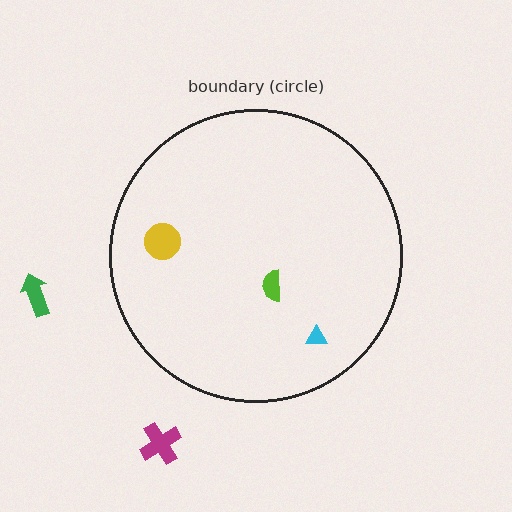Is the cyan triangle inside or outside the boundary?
Inside.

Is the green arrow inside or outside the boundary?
Outside.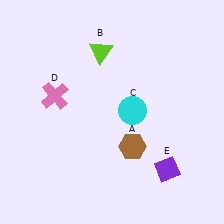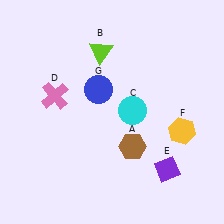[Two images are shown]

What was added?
A yellow hexagon (F), a blue circle (G) were added in Image 2.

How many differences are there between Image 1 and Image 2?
There are 2 differences between the two images.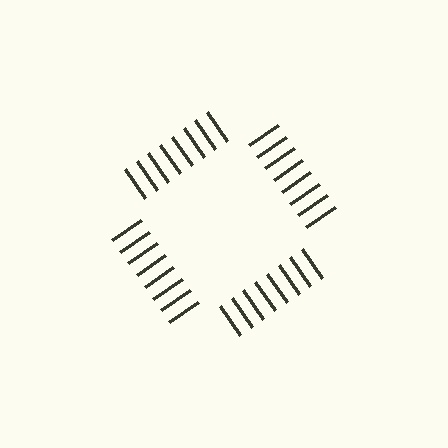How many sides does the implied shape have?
4 sides — the line-ends trace a square.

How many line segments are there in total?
32 — 8 along each of the 4 edges.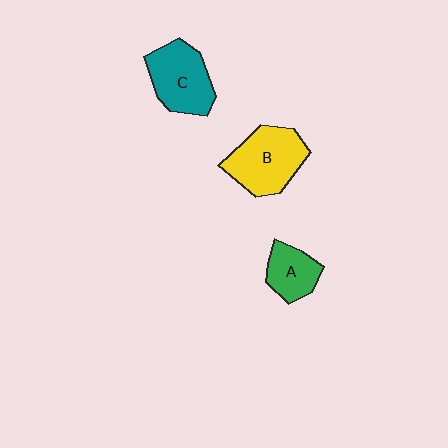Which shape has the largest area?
Shape B (yellow).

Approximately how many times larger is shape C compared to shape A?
Approximately 1.6 times.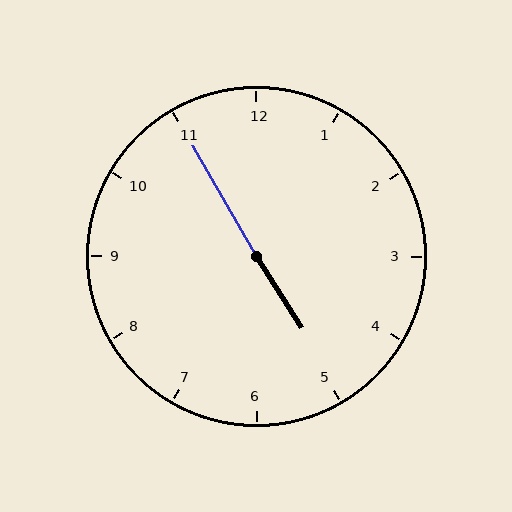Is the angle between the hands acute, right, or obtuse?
It is obtuse.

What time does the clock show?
4:55.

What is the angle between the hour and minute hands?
Approximately 178 degrees.